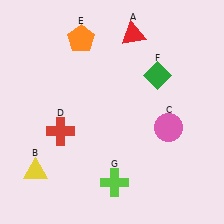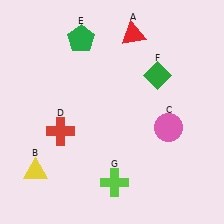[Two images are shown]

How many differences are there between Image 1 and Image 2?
There is 1 difference between the two images.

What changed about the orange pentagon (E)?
In Image 1, E is orange. In Image 2, it changed to green.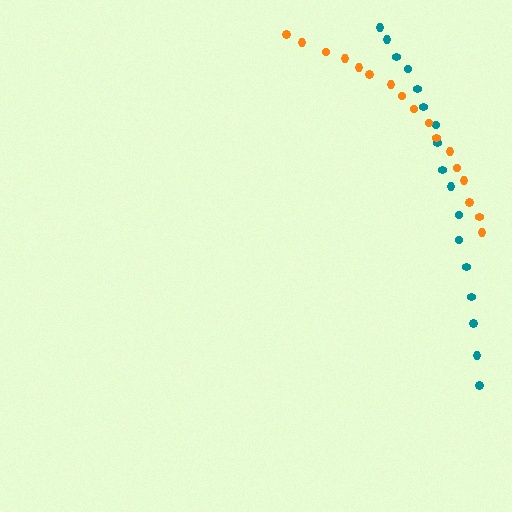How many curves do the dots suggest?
There are 2 distinct paths.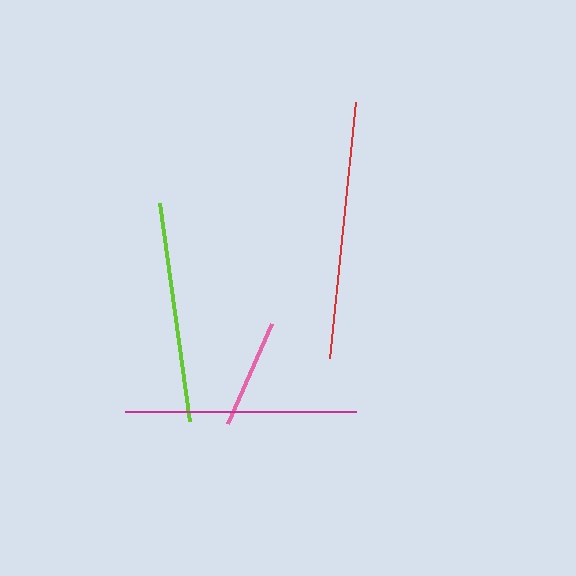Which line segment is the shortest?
The pink line is the shortest at approximately 110 pixels.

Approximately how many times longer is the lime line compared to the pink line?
The lime line is approximately 2.0 times the length of the pink line.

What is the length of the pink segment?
The pink segment is approximately 110 pixels long.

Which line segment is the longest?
The red line is the longest at approximately 257 pixels.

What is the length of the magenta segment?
The magenta segment is approximately 230 pixels long.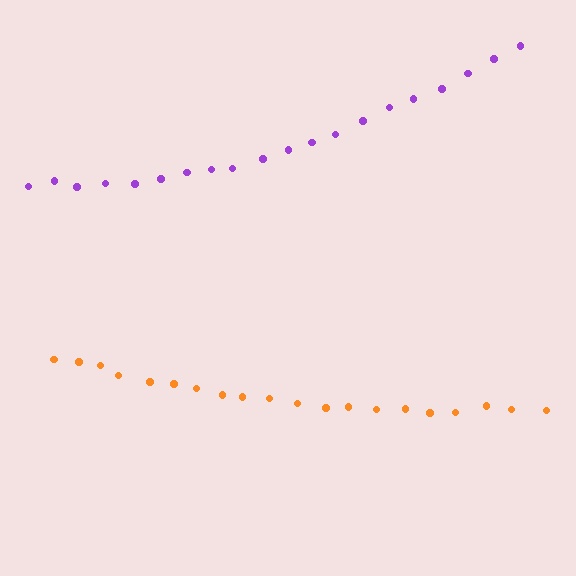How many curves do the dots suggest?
There are 2 distinct paths.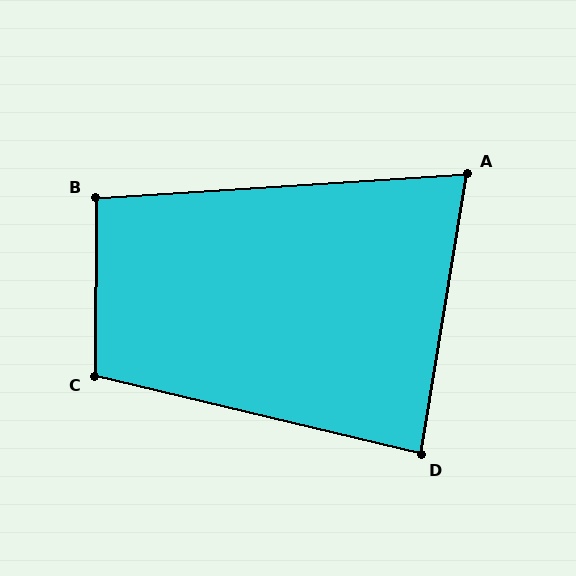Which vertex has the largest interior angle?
C, at approximately 103 degrees.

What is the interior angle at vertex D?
Approximately 86 degrees (approximately right).